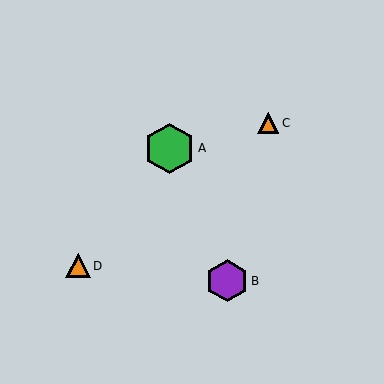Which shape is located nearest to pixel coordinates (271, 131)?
The orange triangle (labeled C) at (268, 123) is nearest to that location.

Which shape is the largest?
The green hexagon (labeled A) is the largest.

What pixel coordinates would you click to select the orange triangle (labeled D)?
Click at (78, 266) to select the orange triangle D.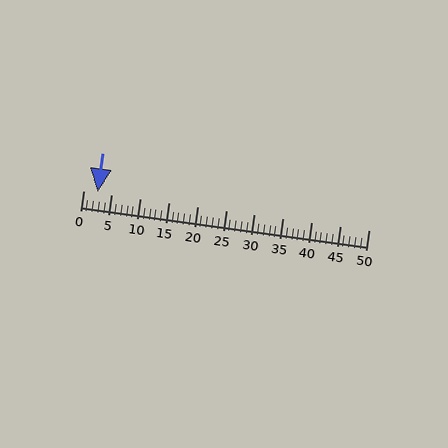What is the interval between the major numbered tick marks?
The major tick marks are spaced 5 units apart.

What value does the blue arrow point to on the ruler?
The blue arrow points to approximately 3.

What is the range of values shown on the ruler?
The ruler shows values from 0 to 50.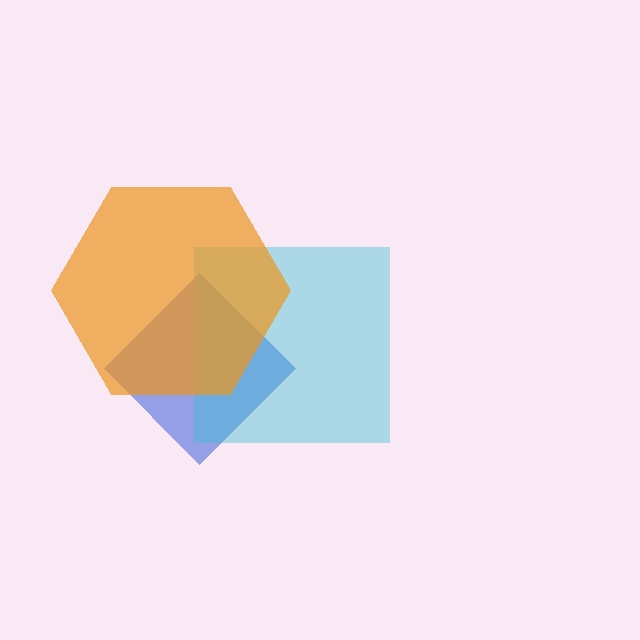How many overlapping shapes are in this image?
There are 3 overlapping shapes in the image.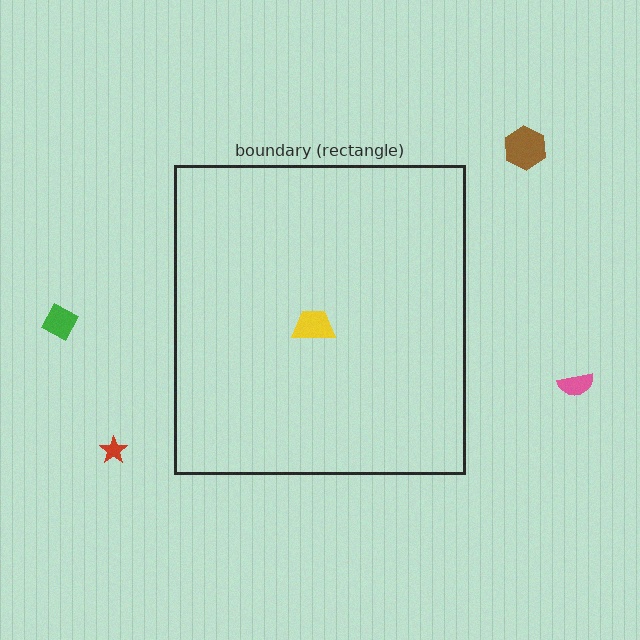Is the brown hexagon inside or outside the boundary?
Outside.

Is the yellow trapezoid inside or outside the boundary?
Inside.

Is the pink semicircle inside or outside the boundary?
Outside.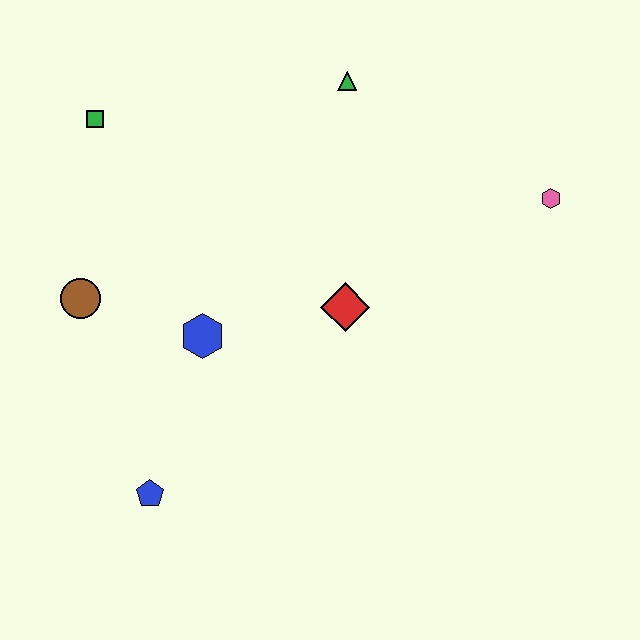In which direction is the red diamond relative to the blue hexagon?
The red diamond is to the right of the blue hexagon.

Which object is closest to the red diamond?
The blue hexagon is closest to the red diamond.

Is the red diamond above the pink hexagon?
No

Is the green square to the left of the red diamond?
Yes